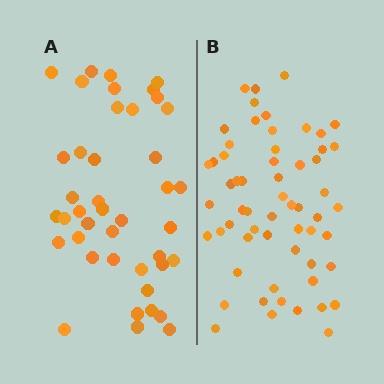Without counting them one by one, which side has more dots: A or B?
Region B (the right region) has more dots.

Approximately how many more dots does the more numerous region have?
Region B has approximately 15 more dots than region A.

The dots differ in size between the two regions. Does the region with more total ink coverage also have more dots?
No. Region A has more total ink coverage because its dots are larger, but region B actually contains more individual dots. Total area can be misleading — the number of items is what matters here.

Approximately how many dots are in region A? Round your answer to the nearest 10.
About 40 dots. (The exact count is 42, which rounds to 40.)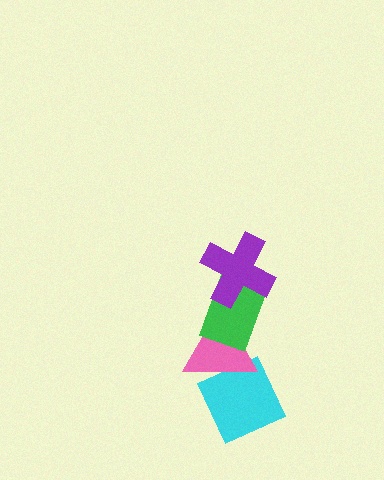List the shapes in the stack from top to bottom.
From top to bottom: the purple cross, the green rectangle, the pink triangle, the cyan diamond.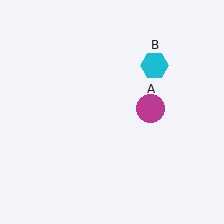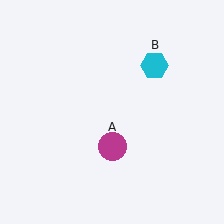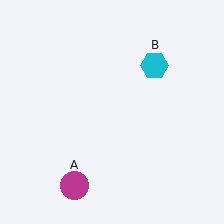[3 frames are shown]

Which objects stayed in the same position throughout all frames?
Cyan hexagon (object B) remained stationary.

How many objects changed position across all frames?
1 object changed position: magenta circle (object A).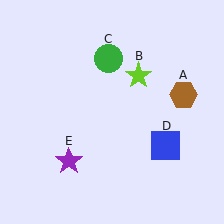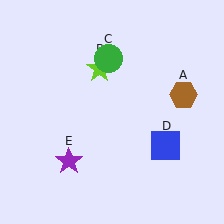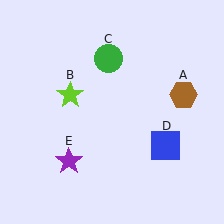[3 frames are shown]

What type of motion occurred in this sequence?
The lime star (object B) rotated counterclockwise around the center of the scene.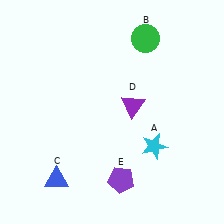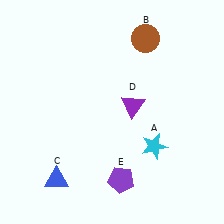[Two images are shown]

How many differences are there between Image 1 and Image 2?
There is 1 difference between the two images.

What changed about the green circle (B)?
In Image 1, B is green. In Image 2, it changed to brown.